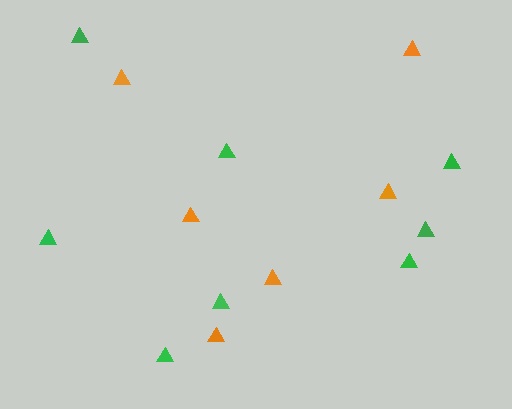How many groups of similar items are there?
There are 2 groups: one group of orange triangles (6) and one group of green triangles (8).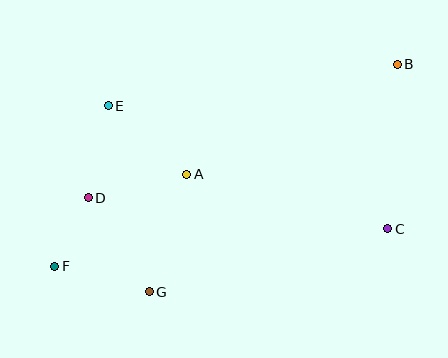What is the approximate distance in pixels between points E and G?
The distance between E and G is approximately 190 pixels.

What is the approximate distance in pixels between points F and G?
The distance between F and G is approximately 98 pixels.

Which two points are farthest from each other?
Points B and F are farthest from each other.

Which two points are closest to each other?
Points D and F are closest to each other.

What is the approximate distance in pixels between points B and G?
The distance between B and G is approximately 337 pixels.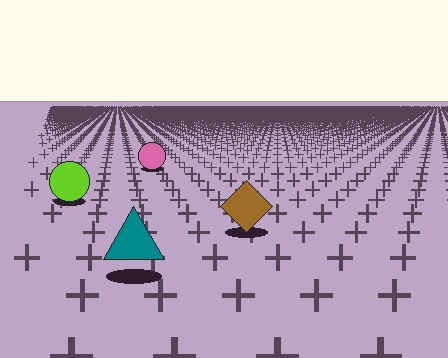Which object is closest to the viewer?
The teal triangle is closest. The texture marks near it are larger and more spread out.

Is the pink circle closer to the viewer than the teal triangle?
No. The teal triangle is closer — you can tell from the texture gradient: the ground texture is coarser near it.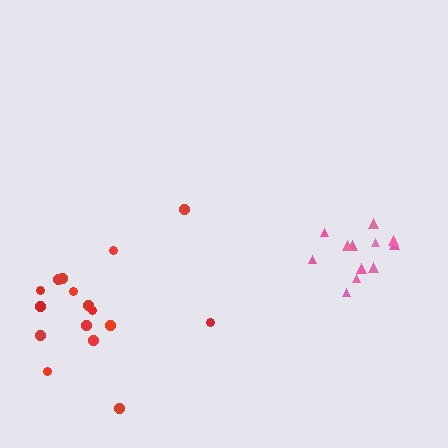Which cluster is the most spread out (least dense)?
Red.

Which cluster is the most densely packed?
Pink.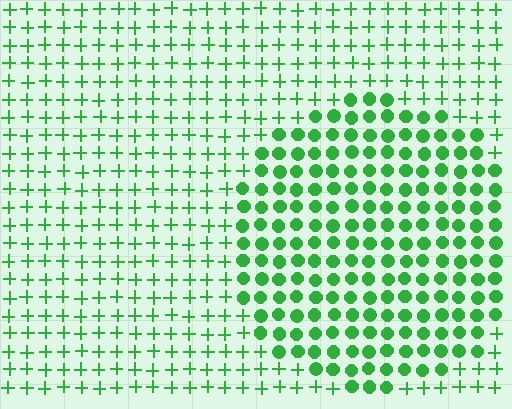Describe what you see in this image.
The image is filled with small green elements arranged in a uniform grid. A circle-shaped region contains circles, while the surrounding area contains plus signs. The boundary is defined purely by the change in element shape.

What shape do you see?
I see a circle.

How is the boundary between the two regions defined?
The boundary is defined by a change in element shape: circles inside vs. plus signs outside. All elements share the same color and spacing.